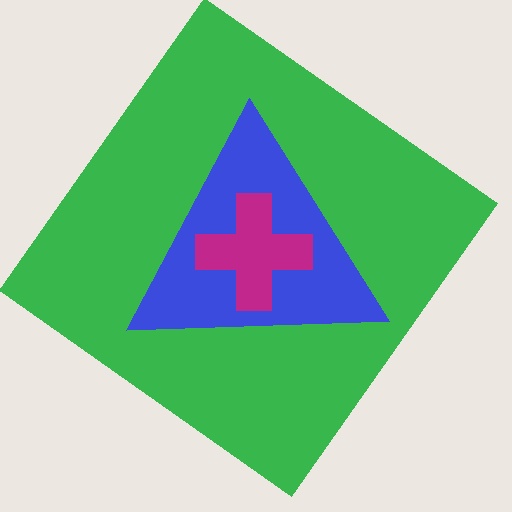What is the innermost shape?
The magenta cross.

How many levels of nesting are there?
3.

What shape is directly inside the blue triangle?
The magenta cross.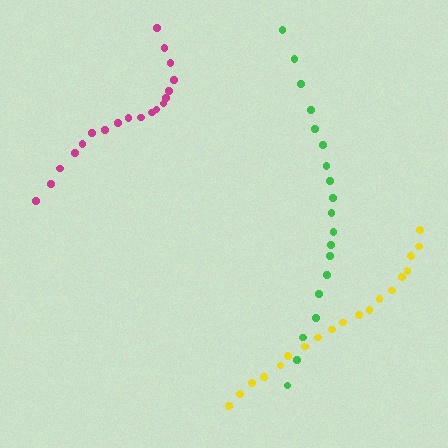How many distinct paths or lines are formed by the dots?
There are 3 distinct paths.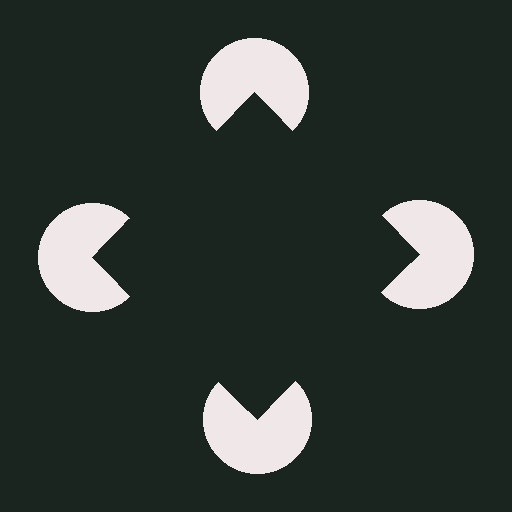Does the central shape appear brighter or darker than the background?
It typically appears slightly darker than the background, even though no actual brightness change is drawn.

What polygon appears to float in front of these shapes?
An illusory square — its edges are inferred from the aligned wedge cuts in the pac-man discs, not physically drawn.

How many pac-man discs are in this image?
There are 4 — one at each vertex of the illusory square.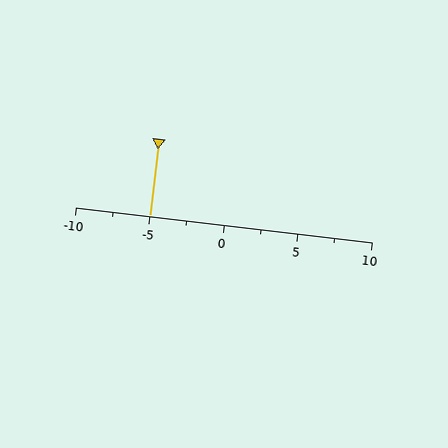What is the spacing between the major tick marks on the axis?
The major ticks are spaced 5 apart.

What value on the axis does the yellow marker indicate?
The marker indicates approximately -5.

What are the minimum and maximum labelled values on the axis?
The axis runs from -10 to 10.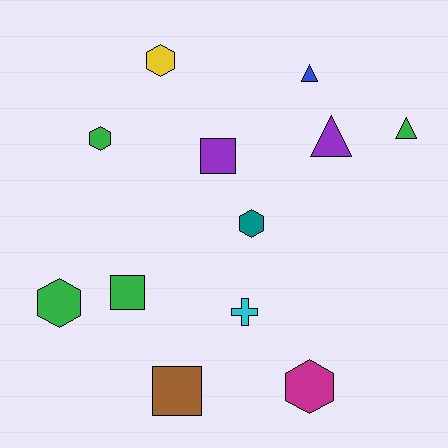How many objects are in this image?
There are 12 objects.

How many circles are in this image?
There are no circles.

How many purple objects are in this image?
There are 2 purple objects.